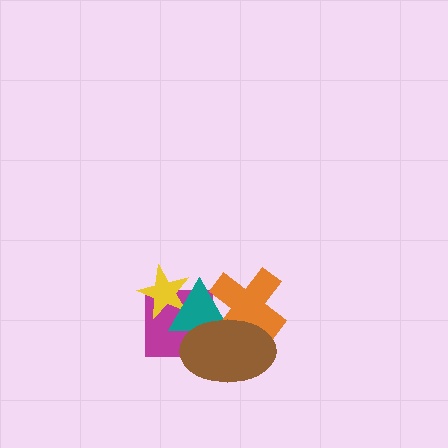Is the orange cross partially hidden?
Yes, it is partially covered by another shape.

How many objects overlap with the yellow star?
2 objects overlap with the yellow star.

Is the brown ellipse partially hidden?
No, no other shape covers it.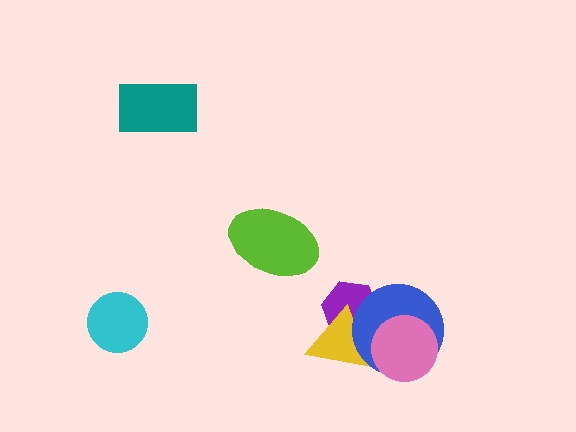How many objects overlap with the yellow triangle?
2 objects overlap with the yellow triangle.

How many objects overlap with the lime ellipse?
0 objects overlap with the lime ellipse.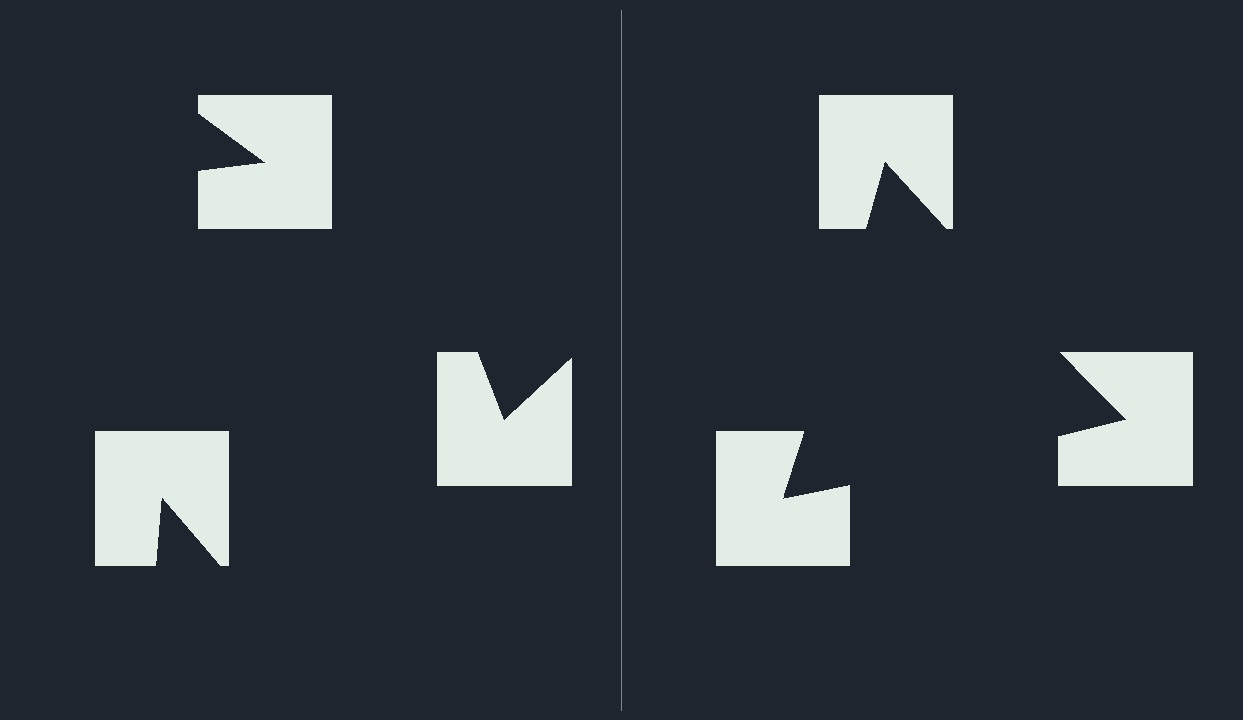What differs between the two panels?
The notched squares are positioned identically on both sides; only the wedge orientations differ. On the right they align to a triangle; on the left they are misaligned.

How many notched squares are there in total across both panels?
6 — 3 on each side.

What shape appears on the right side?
An illusory triangle.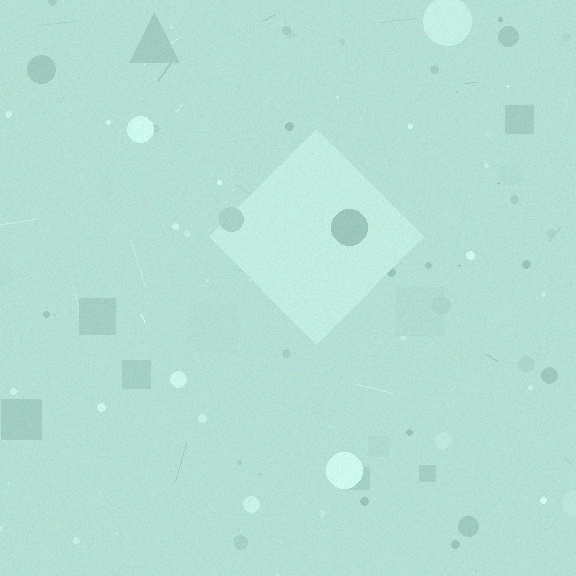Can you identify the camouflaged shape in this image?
The camouflaged shape is a diamond.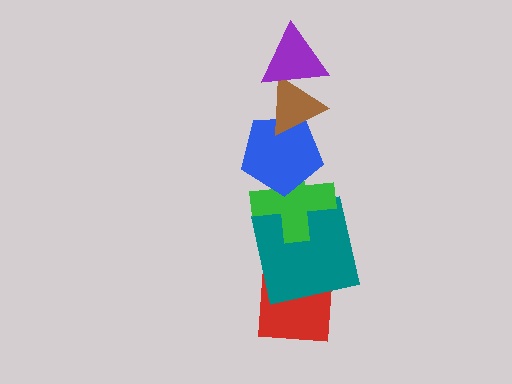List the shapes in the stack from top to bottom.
From top to bottom: the purple triangle, the brown triangle, the blue pentagon, the green cross, the teal square, the red square.